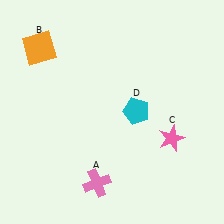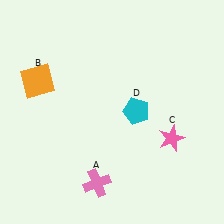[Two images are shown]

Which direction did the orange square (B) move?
The orange square (B) moved down.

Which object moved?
The orange square (B) moved down.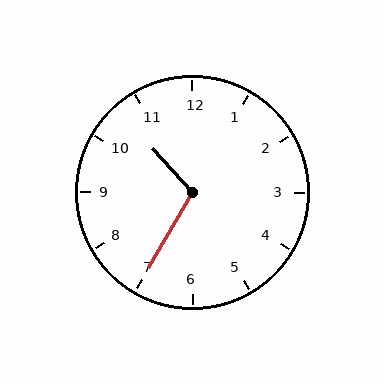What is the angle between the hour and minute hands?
Approximately 108 degrees.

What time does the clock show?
10:35.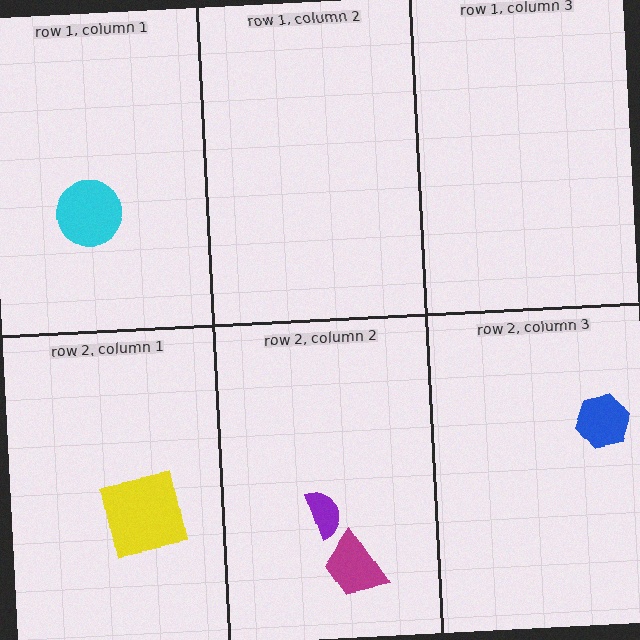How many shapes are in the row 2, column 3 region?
1.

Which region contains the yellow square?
The row 2, column 1 region.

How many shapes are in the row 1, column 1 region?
1.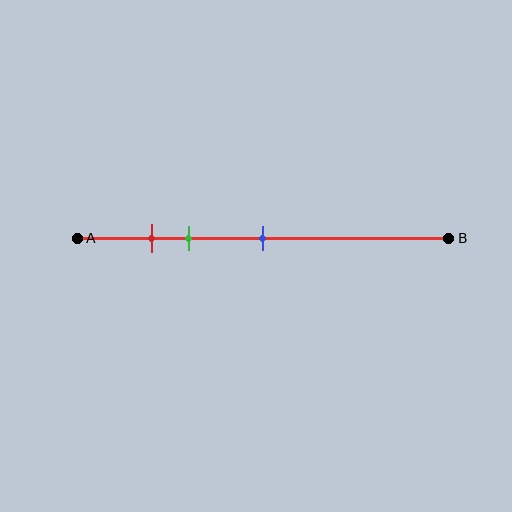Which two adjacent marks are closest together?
The red and green marks are the closest adjacent pair.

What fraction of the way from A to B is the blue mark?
The blue mark is approximately 50% (0.5) of the way from A to B.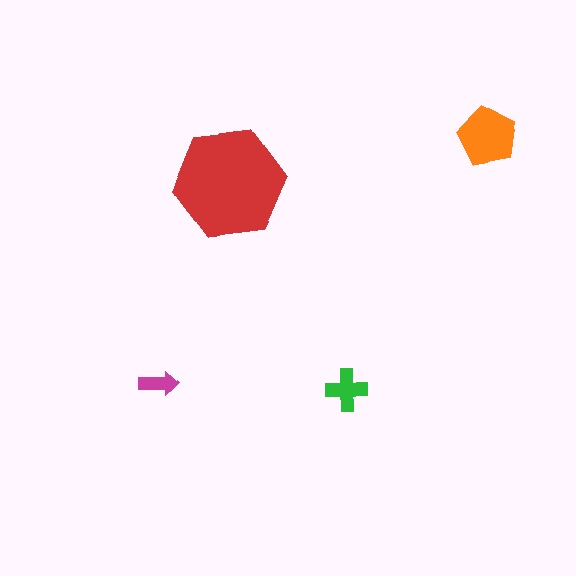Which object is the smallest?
The magenta arrow.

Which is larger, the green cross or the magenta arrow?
The green cross.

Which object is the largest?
The red hexagon.